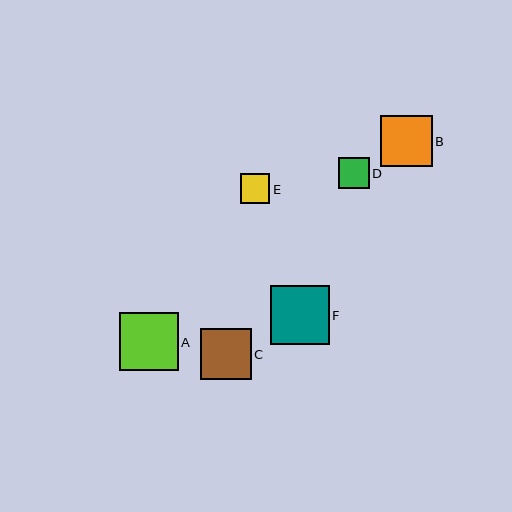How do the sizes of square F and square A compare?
Square F and square A are approximately the same size.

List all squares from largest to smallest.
From largest to smallest: F, A, B, C, D, E.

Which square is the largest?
Square F is the largest with a size of approximately 59 pixels.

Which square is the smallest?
Square E is the smallest with a size of approximately 30 pixels.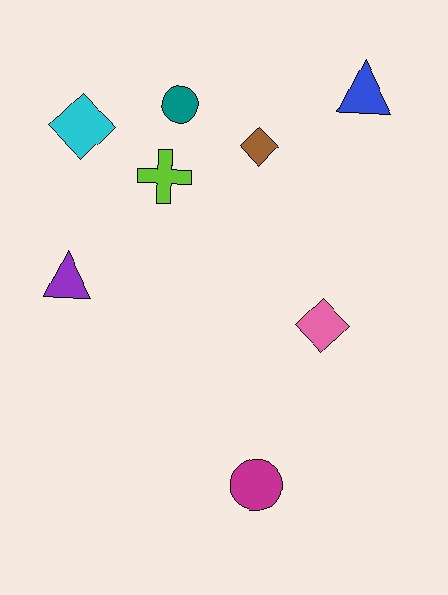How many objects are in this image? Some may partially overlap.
There are 8 objects.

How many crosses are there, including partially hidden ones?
There is 1 cross.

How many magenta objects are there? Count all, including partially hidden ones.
There is 1 magenta object.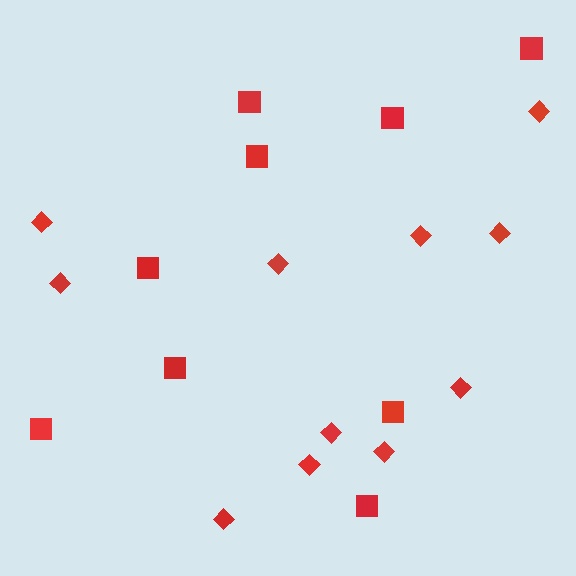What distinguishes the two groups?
There are 2 groups: one group of diamonds (11) and one group of squares (9).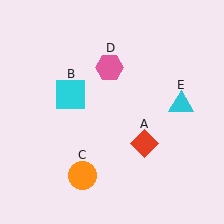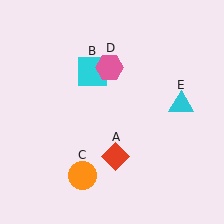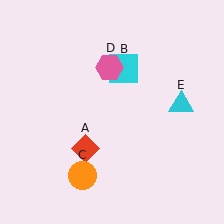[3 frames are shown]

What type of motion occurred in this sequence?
The red diamond (object A), cyan square (object B) rotated clockwise around the center of the scene.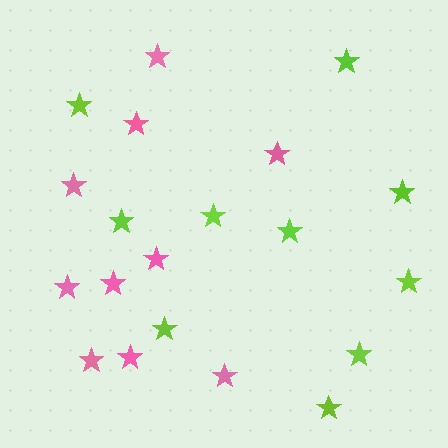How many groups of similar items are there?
There are 2 groups: one group of pink stars (10) and one group of lime stars (10).